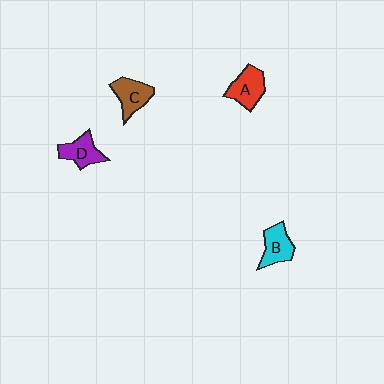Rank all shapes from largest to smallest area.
From largest to smallest: A (red), C (brown), B (cyan), D (purple).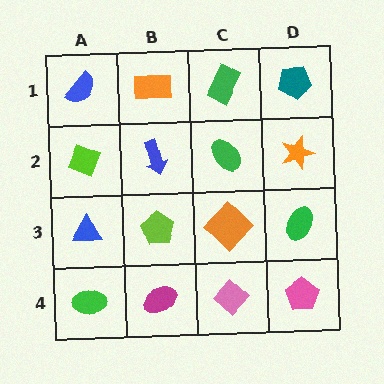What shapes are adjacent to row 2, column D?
A teal pentagon (row 1, column D), a green ellipse (row 3, column D), a green ellipse (row 2, column C).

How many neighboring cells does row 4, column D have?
2.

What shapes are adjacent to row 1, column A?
A lime diamond (row 2, column A), an orange rectangle (row 1, column B).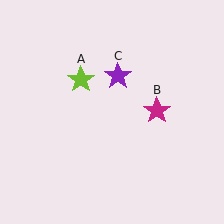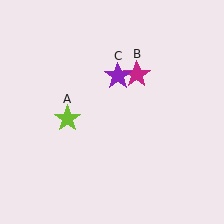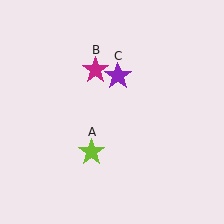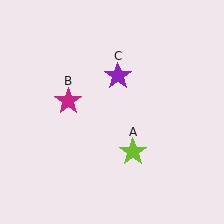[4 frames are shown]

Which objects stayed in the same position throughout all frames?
Purple star (object C) remained stationary.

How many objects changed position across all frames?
2 objects changed position: lime star (object A), magenta star (object B).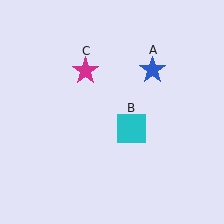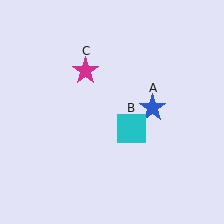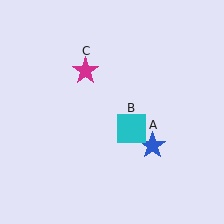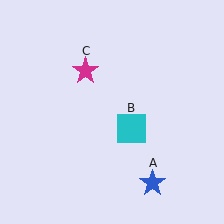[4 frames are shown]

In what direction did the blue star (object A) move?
The blue star (object A) moved down.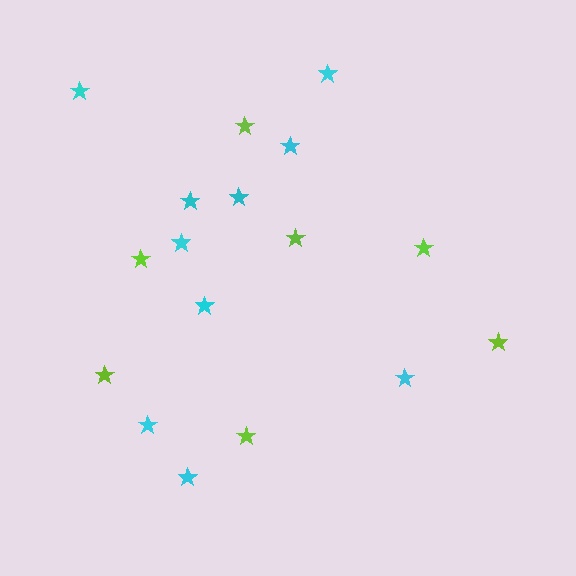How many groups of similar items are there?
There are 2 groups: one group of lime stars (7) and one group of cyan stars (10).